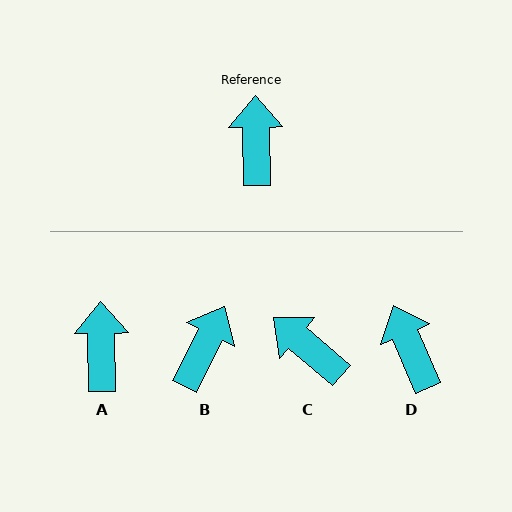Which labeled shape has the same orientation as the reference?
A.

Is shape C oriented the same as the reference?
No, it is off by about 49 degrees.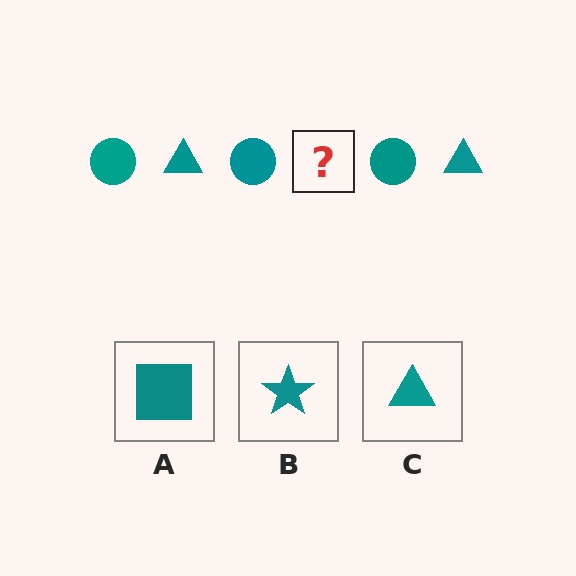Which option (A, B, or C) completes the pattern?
C.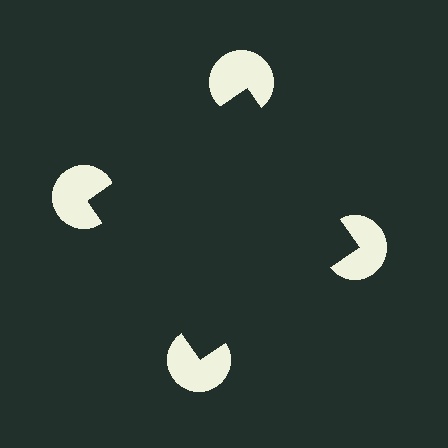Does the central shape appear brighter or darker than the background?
It typically appears slightly darker than the background, even though no actual brightness change is drawn.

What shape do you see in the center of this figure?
An illusory square — its edges are inferred from the aligned wedge cuts in the pac-man discs, not physically drawn.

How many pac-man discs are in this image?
There are 4 — one at each vertex of the illusory square.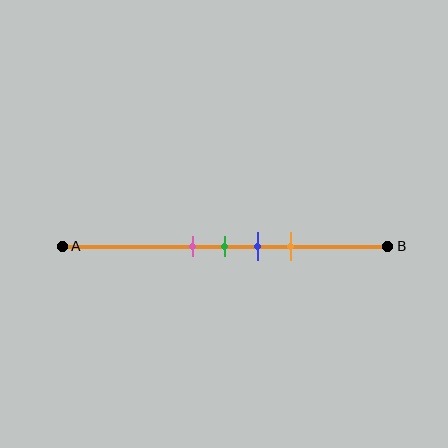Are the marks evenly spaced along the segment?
Yes, the marks are approximately evenly spaced.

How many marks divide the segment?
There are 4 marks dividing the segment.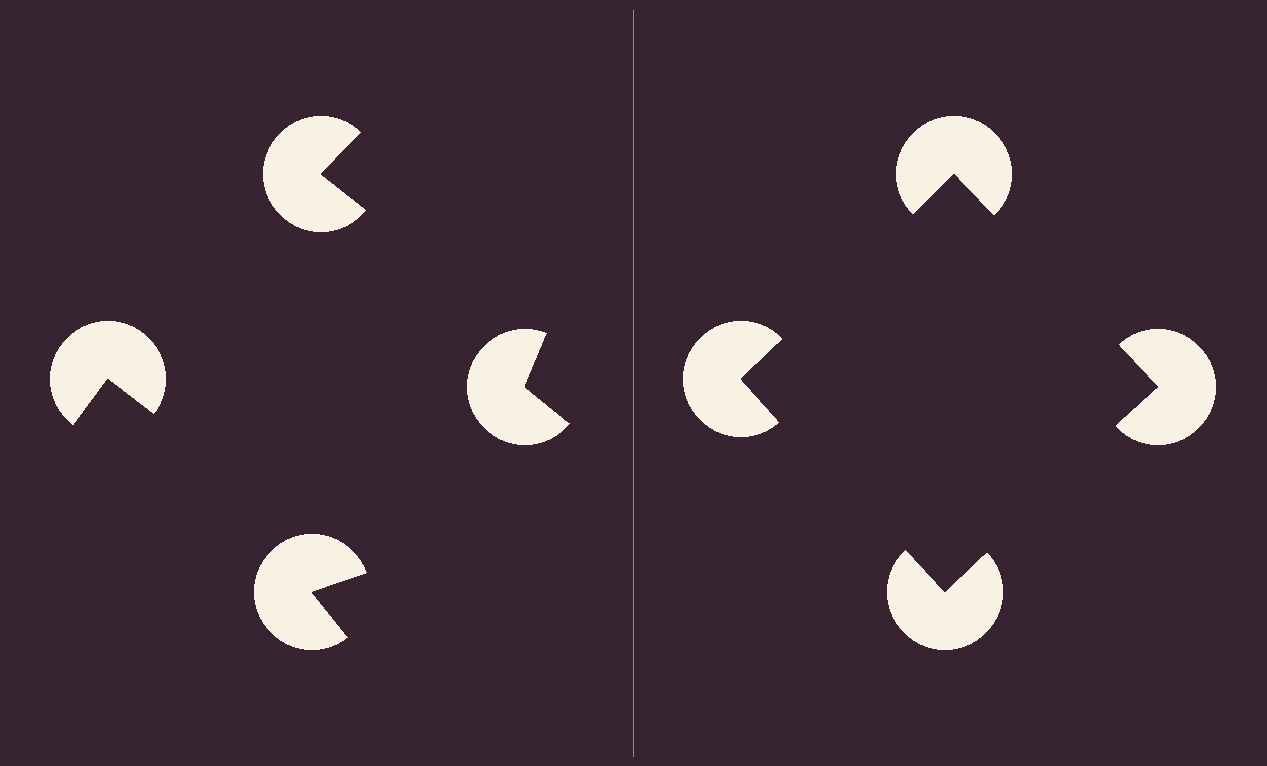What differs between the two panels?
The pac-man discs are positioned identically on both sides; only the wedge orientations differ. On the right they align to a square; on the left they are misaligned.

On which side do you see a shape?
An illusory square appears on the right side. On the left side the wedge cuts are rotated, so no coherent shape forms.